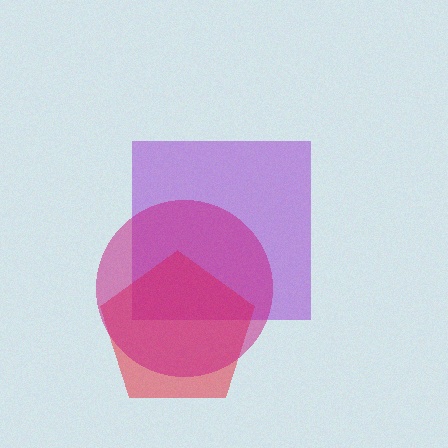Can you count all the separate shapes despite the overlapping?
Yes, there are 3 separate shapes.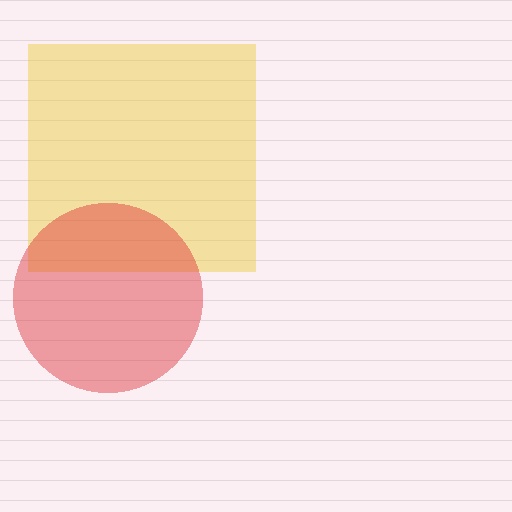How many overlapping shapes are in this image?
There are 2 overlapping shapes in the image.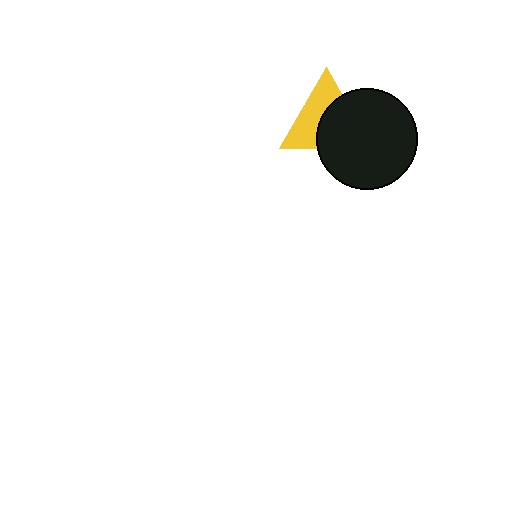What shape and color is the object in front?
The object in front is a black circle.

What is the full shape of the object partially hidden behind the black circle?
The partially hidden object is a yellow triangle.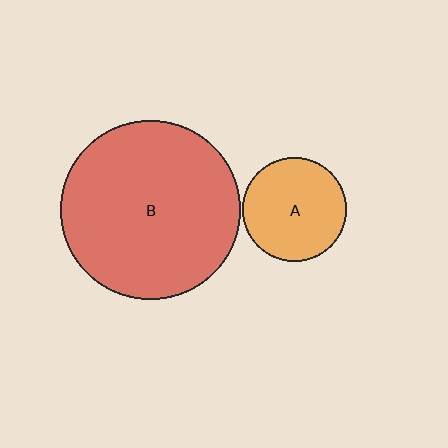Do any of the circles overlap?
No, none of the circles overlap.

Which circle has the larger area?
Circle B (red).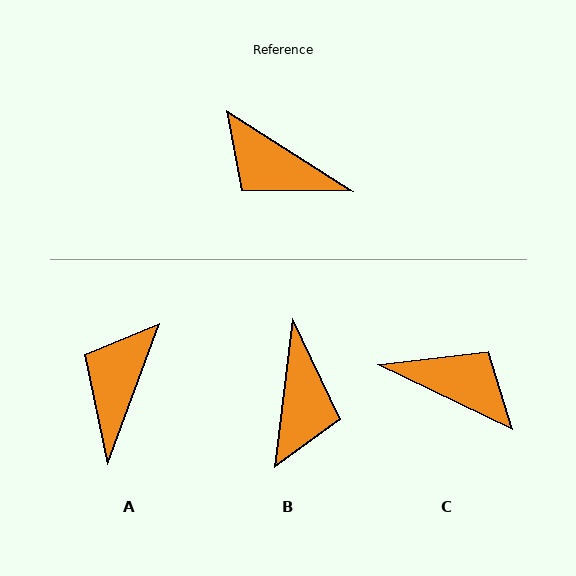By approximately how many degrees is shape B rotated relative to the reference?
Approximately 116 degrees counter-clockwise.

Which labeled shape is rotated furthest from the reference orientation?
C, about 173 degrees away.